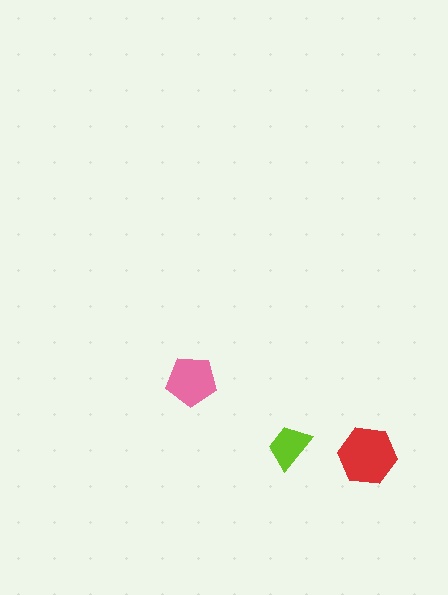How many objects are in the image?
There are 3 objects in the image.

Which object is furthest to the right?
The red hexagon is rightmost.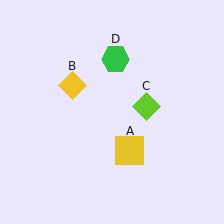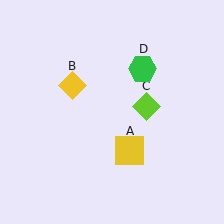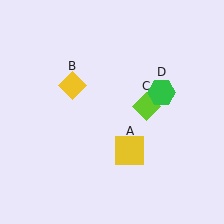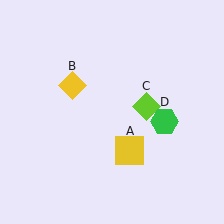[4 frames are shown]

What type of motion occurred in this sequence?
The green hexagon (object D) rotated clockwise around the center of the scene.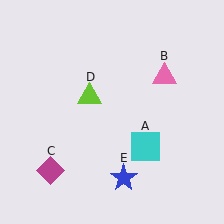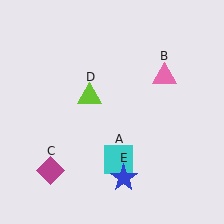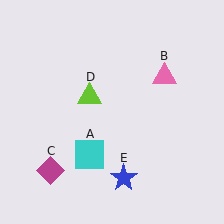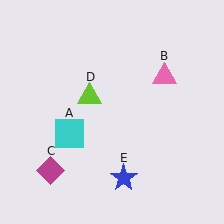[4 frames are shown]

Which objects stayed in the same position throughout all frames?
Pink triangle (object B) and magenta diamond (object C) and lime triangle (object D) and blue star (object E) remained stationary.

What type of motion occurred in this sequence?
The cyan square (object A) rotated clockwise around the center of the scene.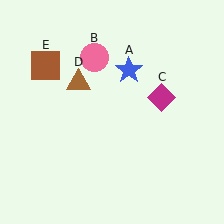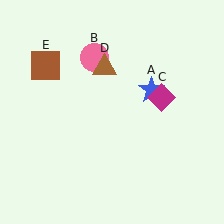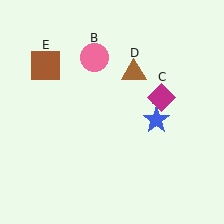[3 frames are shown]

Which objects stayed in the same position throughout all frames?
Pink circle (object B) and magenta diamond (object C) and brown square (object E) remained stationary.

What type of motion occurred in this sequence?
The blue star (object A), brown triangle (object D) rotated clockwise around the center of the scene.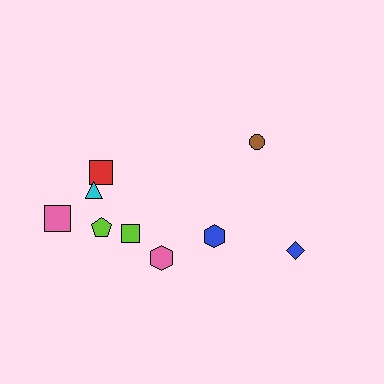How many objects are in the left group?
There are 6 objects.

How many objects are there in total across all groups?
There are 9 objects.